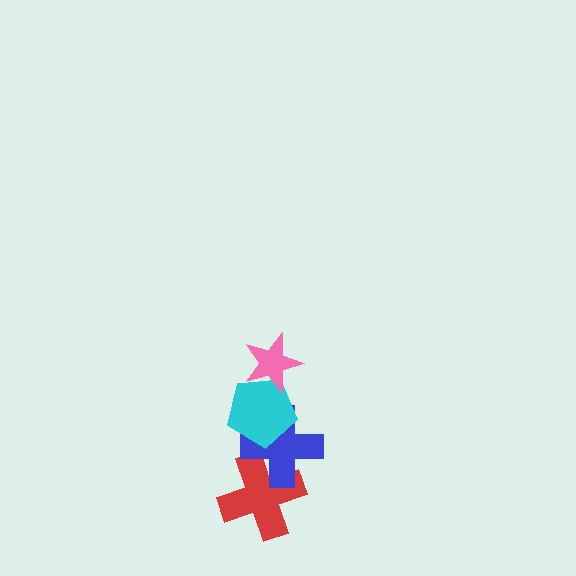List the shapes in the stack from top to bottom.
From top to bottom: the pink star, the cyan pentagon, the blue cross, the red cross.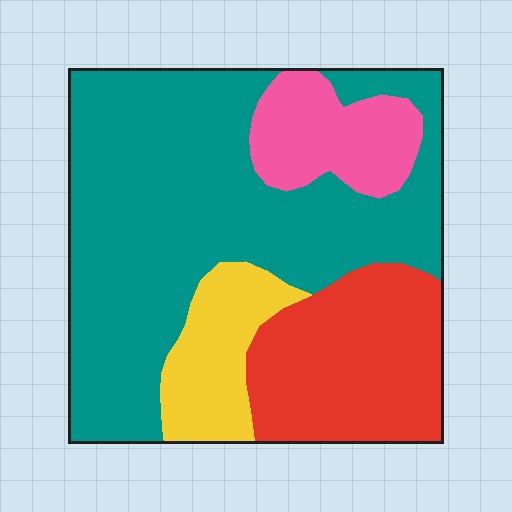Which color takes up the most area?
Teal, at roughly 55%.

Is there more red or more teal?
Teal.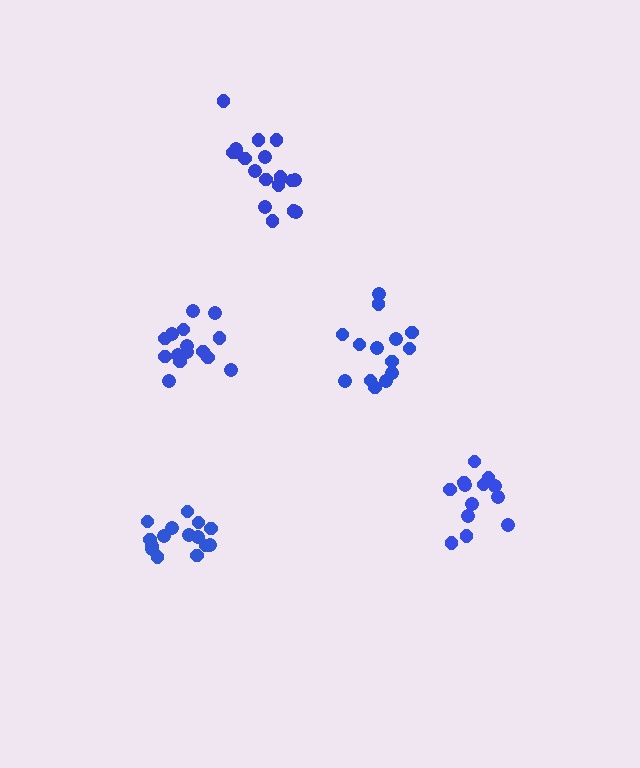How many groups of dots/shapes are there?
There are 5 groups.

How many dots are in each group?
Group 1: 13 dots, Group 2: 15 dots, Group 3: 15 dots, Group 4: 18 dots, Group 5: 14 dots (75 total).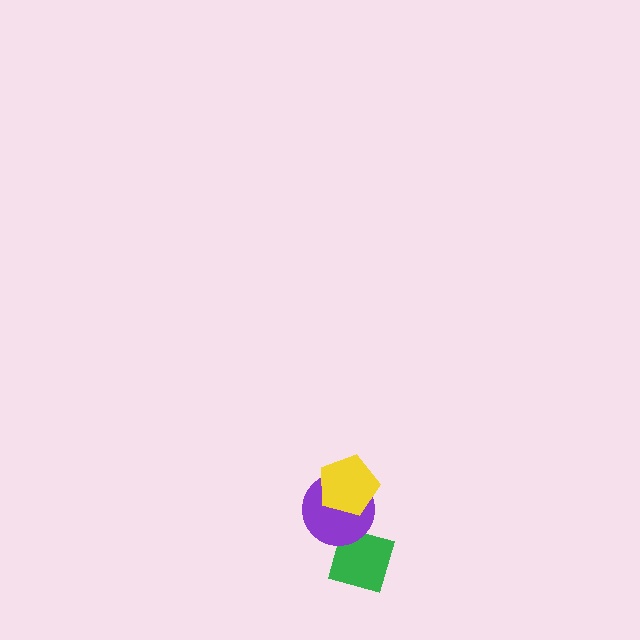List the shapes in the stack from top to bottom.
From top to bottom: the yellow pentagon, the purple circle, the green diamond.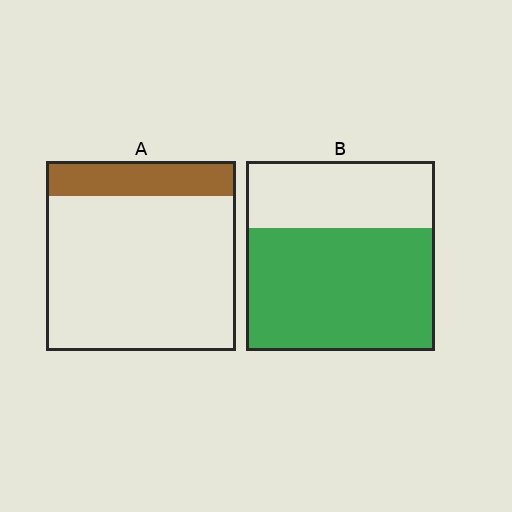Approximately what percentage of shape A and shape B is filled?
A is approximately 20% and B is approximately 65%.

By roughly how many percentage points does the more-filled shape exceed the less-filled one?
By roughly 45 percentage points (B over A).